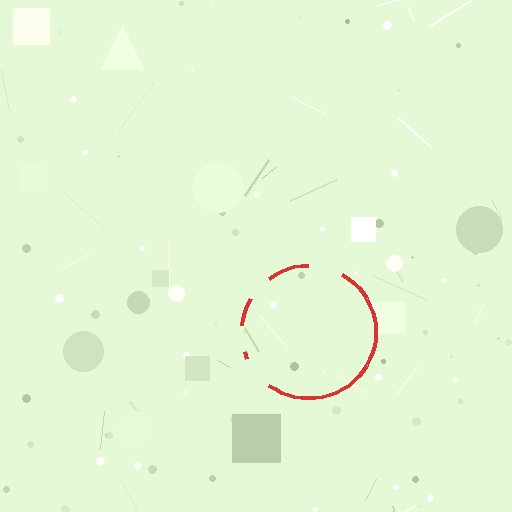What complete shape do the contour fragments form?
The contour fragments form a circle.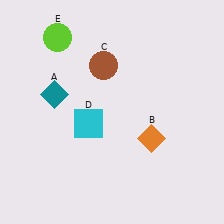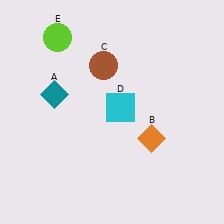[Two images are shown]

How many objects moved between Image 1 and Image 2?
1 object moved between the two images.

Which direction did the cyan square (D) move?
The cyan square (D) moved right.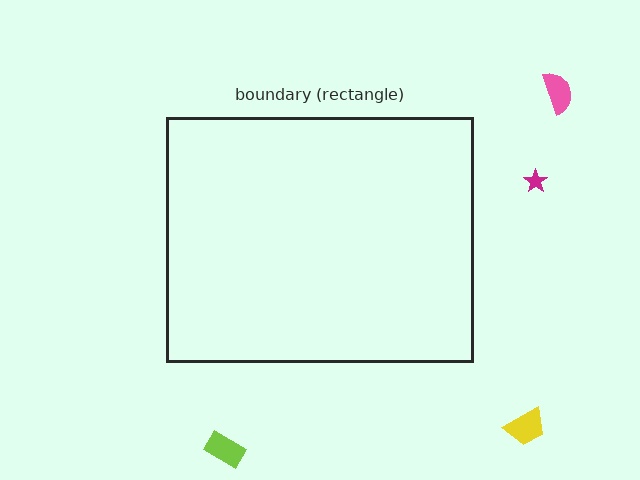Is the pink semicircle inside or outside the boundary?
Outside.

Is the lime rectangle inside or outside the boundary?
Outside.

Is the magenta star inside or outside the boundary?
Outside.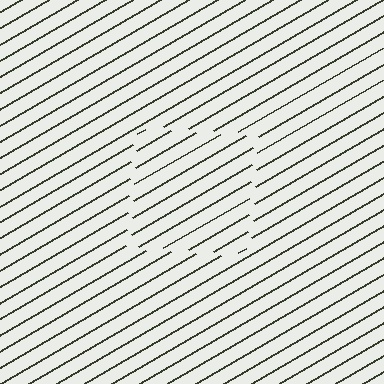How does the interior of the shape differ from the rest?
The interior of the shape contains the same grating, shifted by half a period — the contour is defined by the phase discontinuity where line-ends from the inner and outer gratings abut.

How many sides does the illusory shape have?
4 sides — the line-ends trace a square.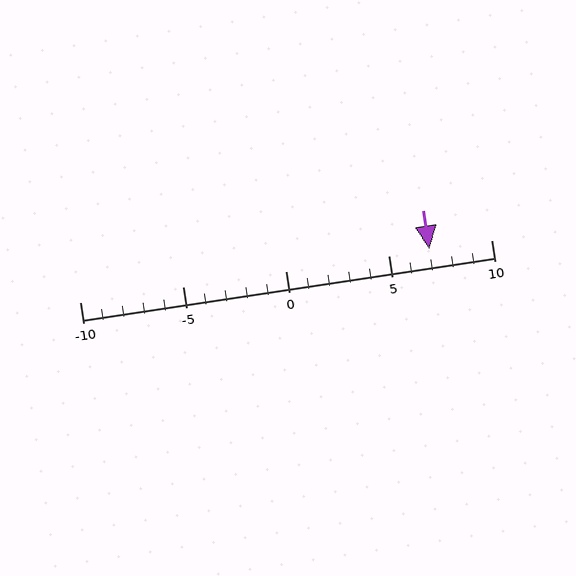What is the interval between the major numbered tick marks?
The major tick marks are spaced 5 units apart.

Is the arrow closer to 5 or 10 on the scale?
The arrow is closer to 5.